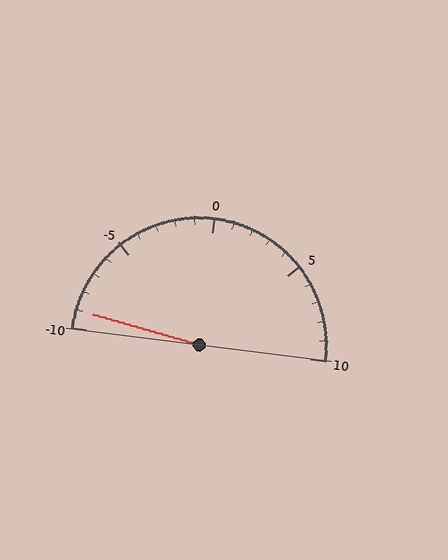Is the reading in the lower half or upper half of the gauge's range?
The reading is in the lower half of the range (-10 to 10).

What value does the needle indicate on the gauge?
The needle indicates approximately -9.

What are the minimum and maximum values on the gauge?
The gauge ranges from -10 to 10.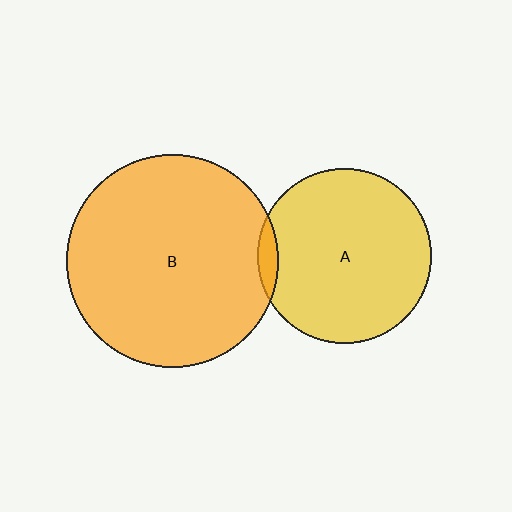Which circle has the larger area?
Circle B (orange).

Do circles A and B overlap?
Yes.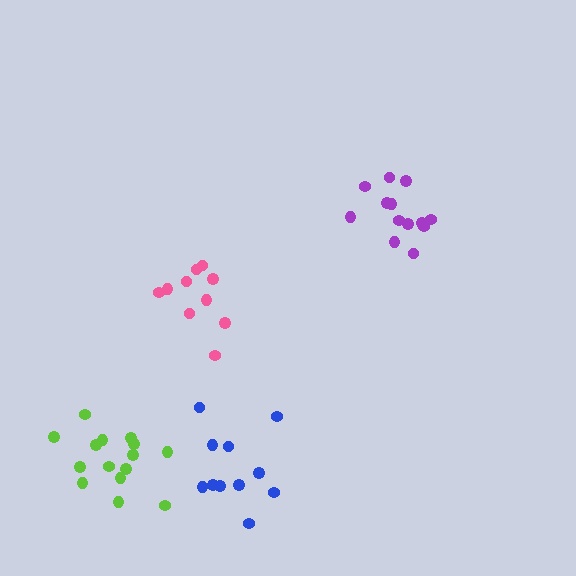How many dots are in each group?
Group 1: 15 dots, Group 2: 10 dots, Group 3: 13 dots, Group 4: 11 dots (49 total).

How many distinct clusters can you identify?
There are 4 distinct clusters.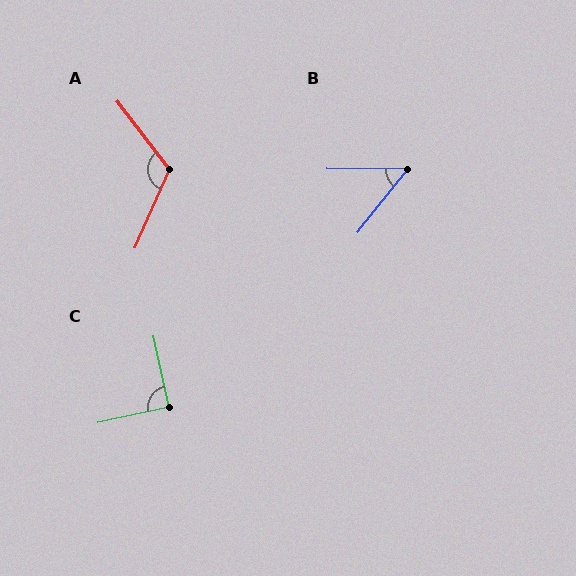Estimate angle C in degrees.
Approximately 90 degrees.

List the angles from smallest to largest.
B (52°), C (90°), A (119°).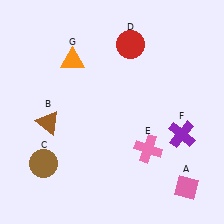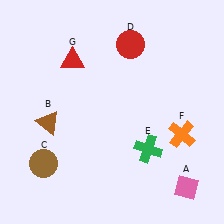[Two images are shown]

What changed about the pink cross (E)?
In Image 1, E is pink. In Image 2, it changed to green.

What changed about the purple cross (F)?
In Image 1, F is purple. In Image 2, it changed to orange.